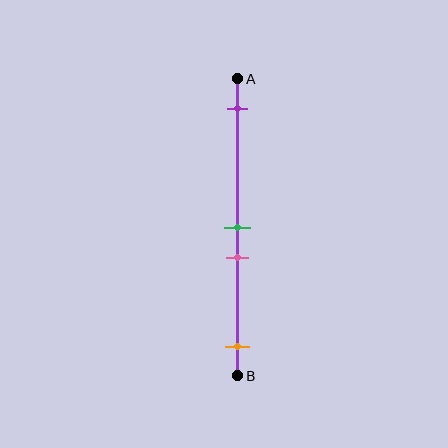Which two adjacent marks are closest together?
The green and pink marks are the closest adjacent pair.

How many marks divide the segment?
There are 4 marks dividing the segment.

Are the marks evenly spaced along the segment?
No, the marks are not evenly spaced.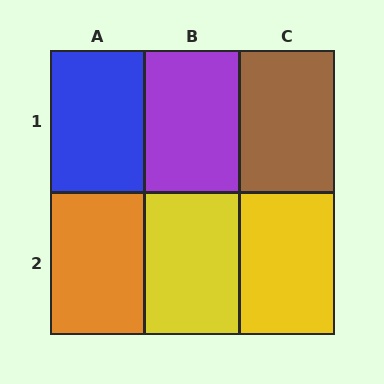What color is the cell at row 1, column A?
Blue.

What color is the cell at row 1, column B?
Purple.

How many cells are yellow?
2 cells are yellow.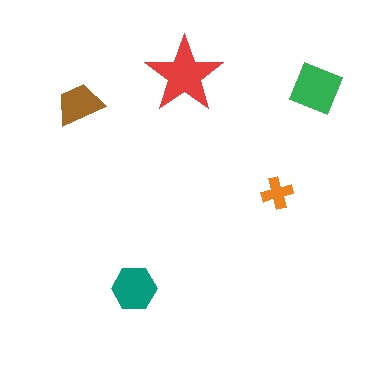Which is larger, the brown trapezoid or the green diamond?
The green diamond.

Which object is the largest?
The red star.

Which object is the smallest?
The orange cross.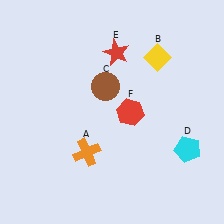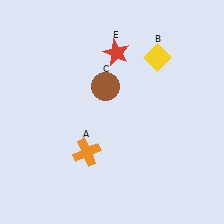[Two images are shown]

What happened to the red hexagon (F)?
The red hexagon (F) was removed in Image 2. It was in the bottom-right area of Image 1.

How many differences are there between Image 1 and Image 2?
There are 2 differences between the two images.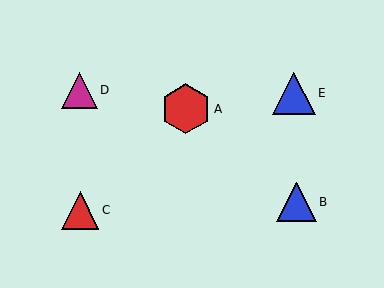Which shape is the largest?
The red hexagon (labeled A) is the largest.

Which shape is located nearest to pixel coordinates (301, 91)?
The blue triangle (labeled E) at (294, 93) is nearest to that location.